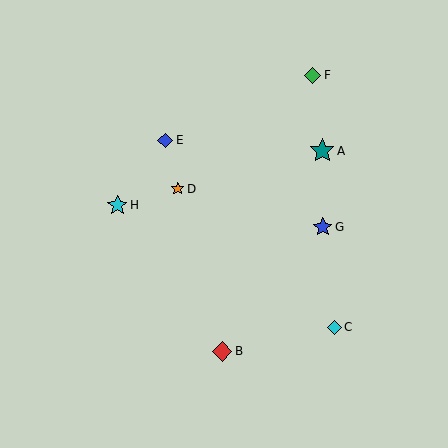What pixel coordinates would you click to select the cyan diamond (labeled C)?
Click at (334, 327) to select the cyan diamond C.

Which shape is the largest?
The teal star (labeled A) is the largest.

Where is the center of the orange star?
The center of the orange star is at (178, 189).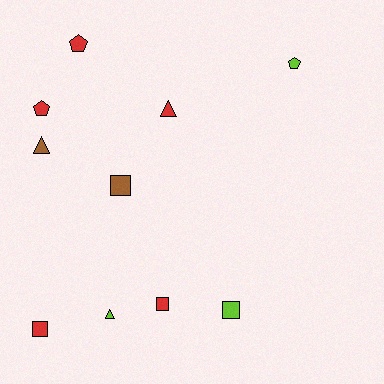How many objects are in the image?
There are 10 objects.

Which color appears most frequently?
Red, with 5 objects.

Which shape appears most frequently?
Square, with 4 objects.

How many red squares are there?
There are 2 red squares.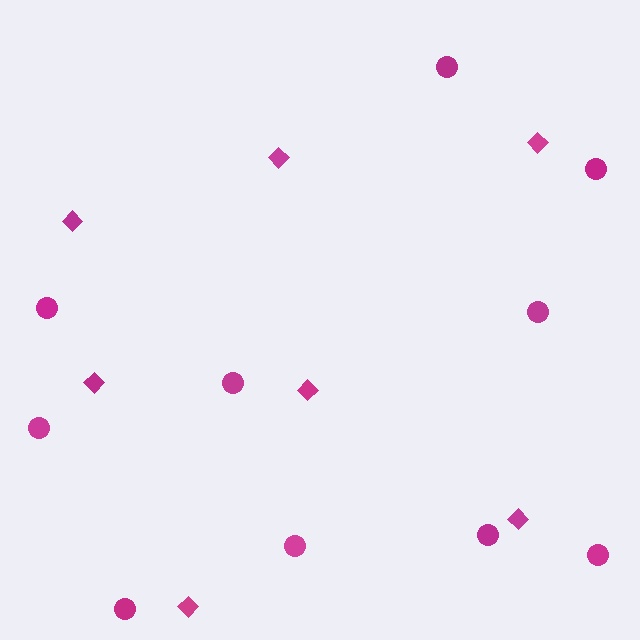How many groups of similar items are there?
There are 2 groups: one group of diamonds (7) and one group of circles (10).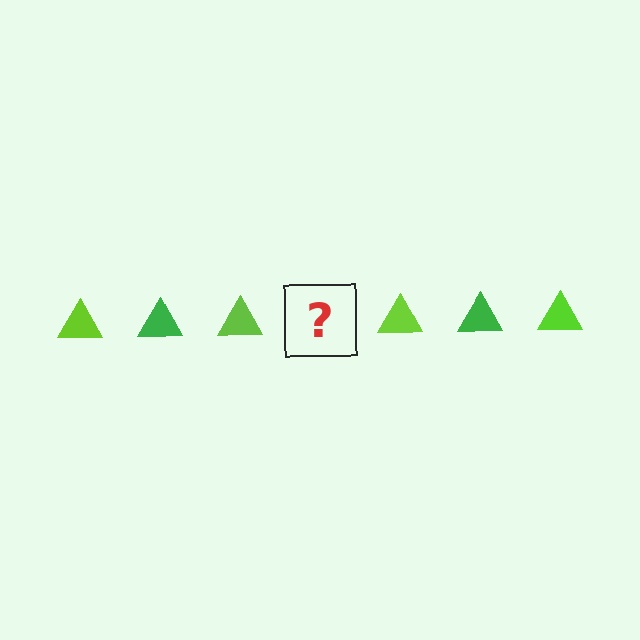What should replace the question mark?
The question mark should be replaced with a green triangle.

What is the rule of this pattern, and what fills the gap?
The rule is that the pattern cycles through lime, green triangles. The gap should be filled with a green triangle.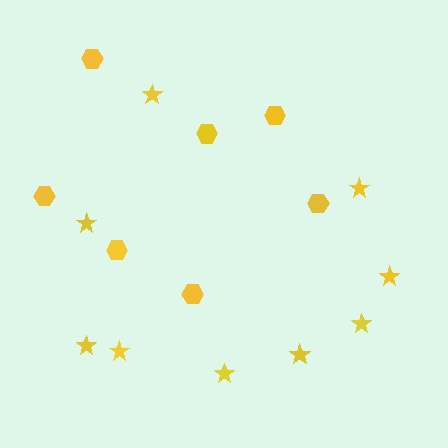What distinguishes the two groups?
There are 2 groups: one group of hexagons (7) and one group of stars (9).